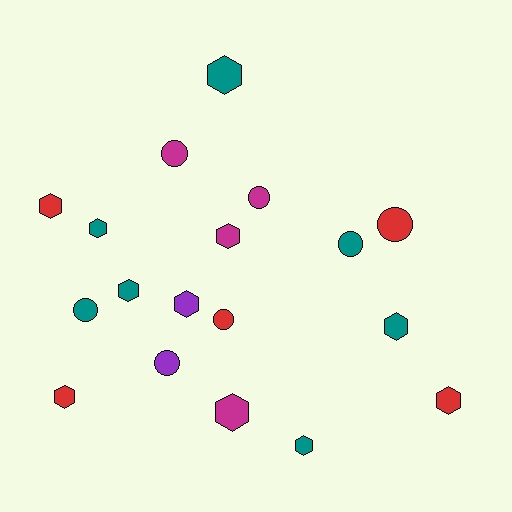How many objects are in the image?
There are 18 objects.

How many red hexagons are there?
There are 3 red hexagons.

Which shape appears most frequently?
Hexagon, with 11 objects.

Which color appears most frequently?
Teal, with 7 objects.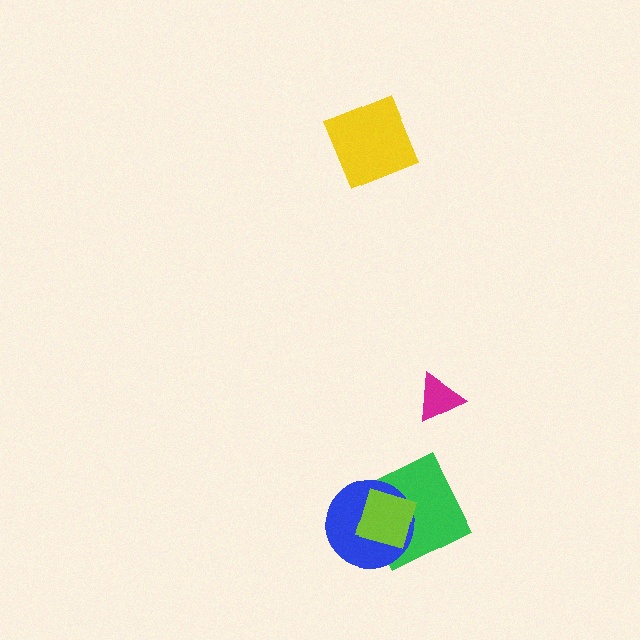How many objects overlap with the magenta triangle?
0 objects overlap with the magenta triangle.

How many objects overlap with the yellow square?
0 objects overlap with the yellow square.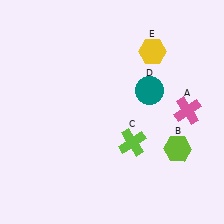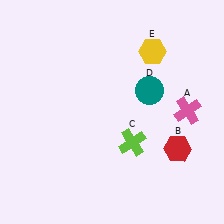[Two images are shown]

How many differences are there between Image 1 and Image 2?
There is 1 difference between the two images.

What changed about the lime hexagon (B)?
In Image 1, B is lime. In Image 2, it changed to red.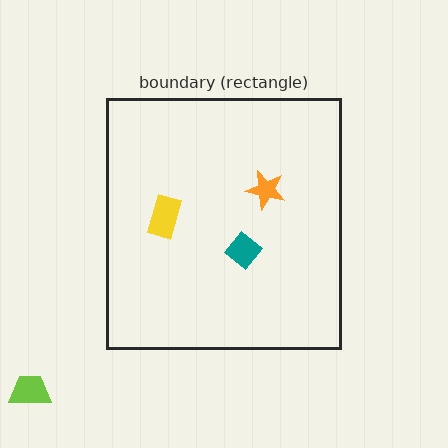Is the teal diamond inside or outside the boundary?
Inside.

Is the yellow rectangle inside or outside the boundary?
Inside.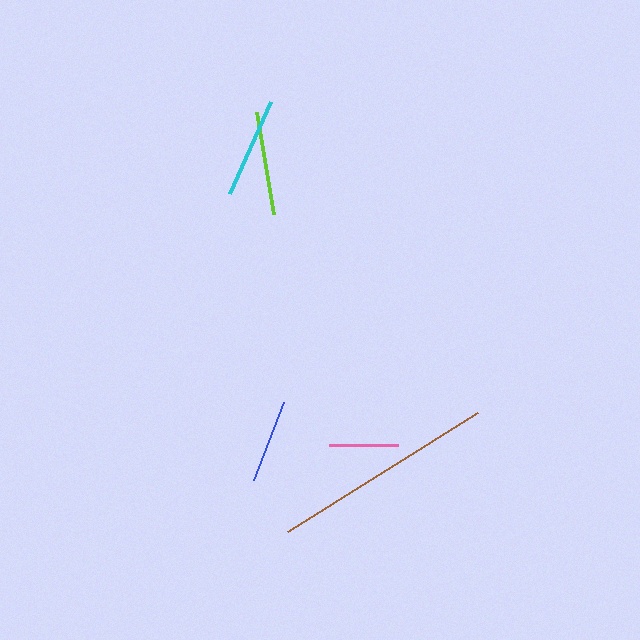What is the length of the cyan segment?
The cyan segment is approximately 101 pixels long.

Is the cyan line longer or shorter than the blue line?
The cyan line is longer than the blue line.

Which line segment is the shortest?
The pink line is the shortest at approximately 69 pixels.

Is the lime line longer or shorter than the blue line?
The lime line is longer than the blue line.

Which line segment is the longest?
The brown line is the longest at approximately 224 pixels.